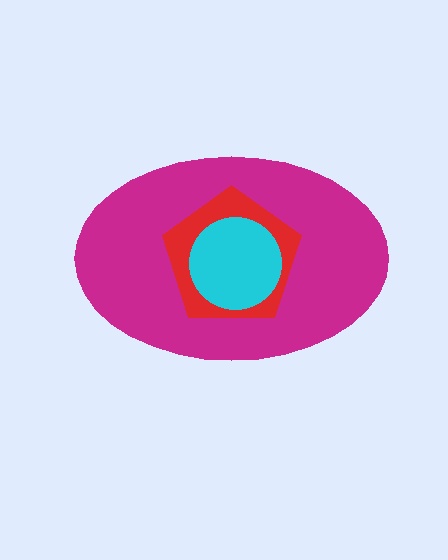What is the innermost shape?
The cyan circle.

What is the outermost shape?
The magenta ellipse.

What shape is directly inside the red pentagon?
The cyan circle.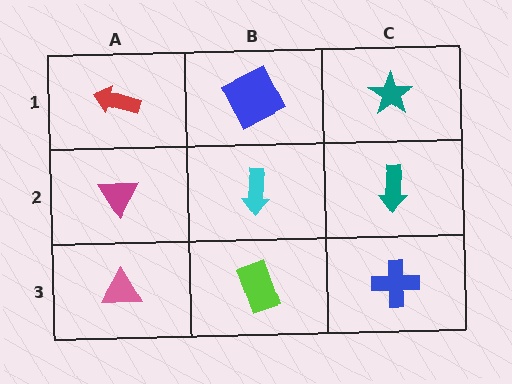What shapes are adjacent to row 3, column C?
A teal arrow (row 2, column C), a lime rectangle (row 3, column B).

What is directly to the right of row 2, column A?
A cyan arrow.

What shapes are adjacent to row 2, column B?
A blue square (row 1, column B), a lime rectangle (row 3, column B), a magenta triangle (row 2, column A), a teal arrow (row 2, column C).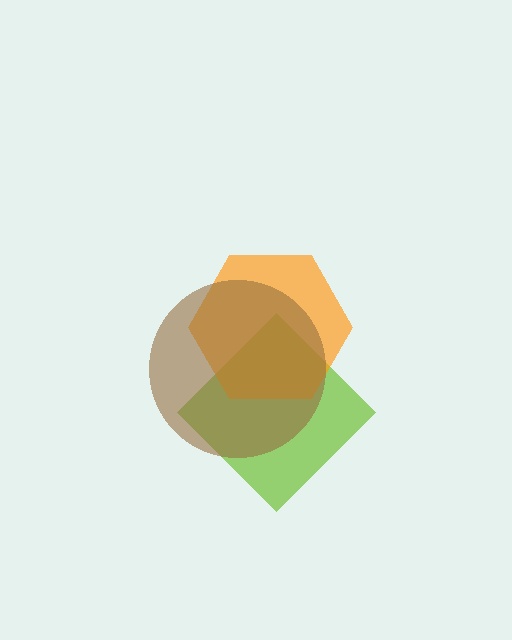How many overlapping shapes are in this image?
There are 3 overlapping shapes in the image.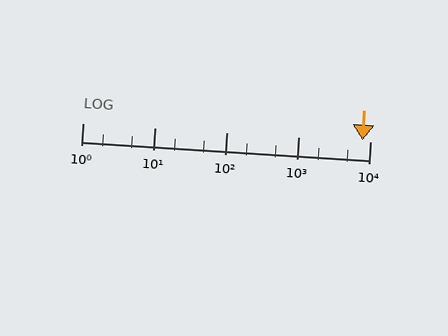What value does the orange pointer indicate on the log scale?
The pointer indicates approximately 7900.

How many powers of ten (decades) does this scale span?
The scale spans 4 decades, from 1 to 10000.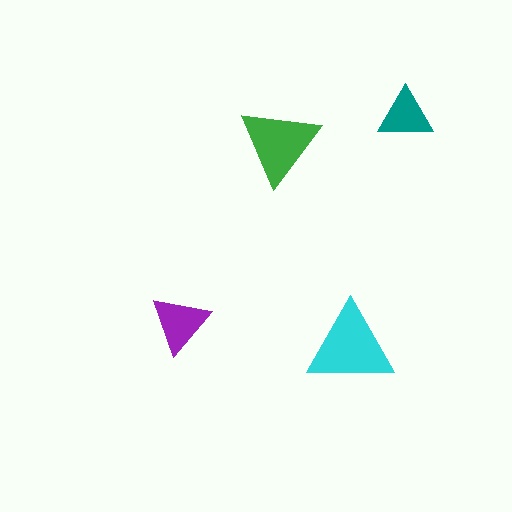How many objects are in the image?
There are 4 objects in the image.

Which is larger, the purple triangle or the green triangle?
The green one.